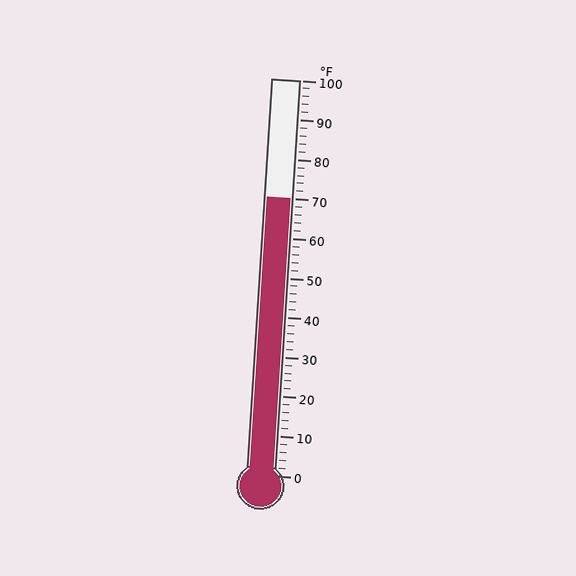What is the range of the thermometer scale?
The thermometer scale ranges from 0°F to 100°F.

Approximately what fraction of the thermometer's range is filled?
The thermometer is filled to approximately 70% of its range.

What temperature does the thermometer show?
The thermometer shows approximately 70°F.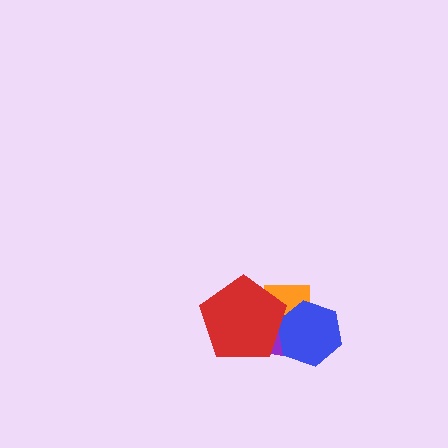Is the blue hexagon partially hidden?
Yes, it is partially covered by another shape.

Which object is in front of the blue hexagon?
The red pentagon is in front of the blue hexagon.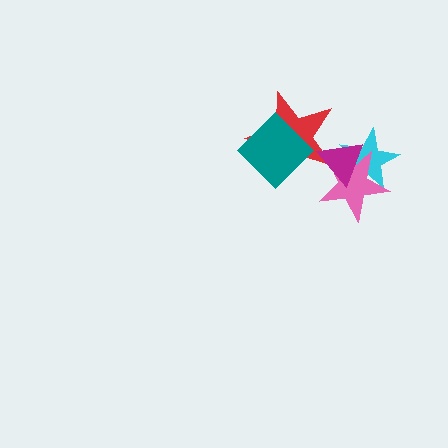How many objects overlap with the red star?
3 objects overlap with the red star.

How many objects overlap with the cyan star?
2 objects overlap with the cyan star.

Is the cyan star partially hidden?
Yes, it is partially covered by another shape.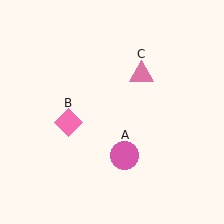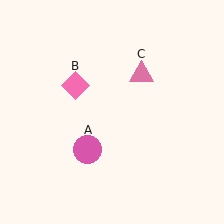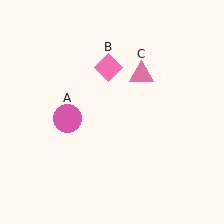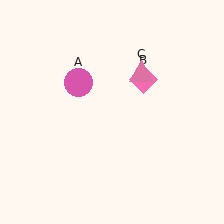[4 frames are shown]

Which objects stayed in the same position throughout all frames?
Pink triangle (object C) remained stationary.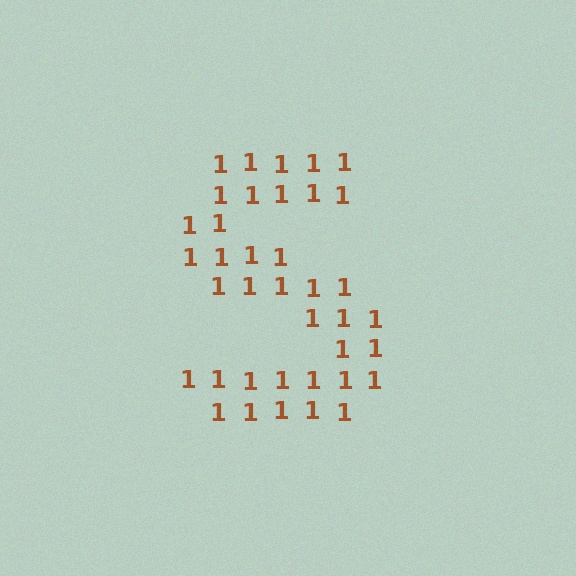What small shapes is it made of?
It is made of small digit 1's.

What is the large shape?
The large shape is the letter S.